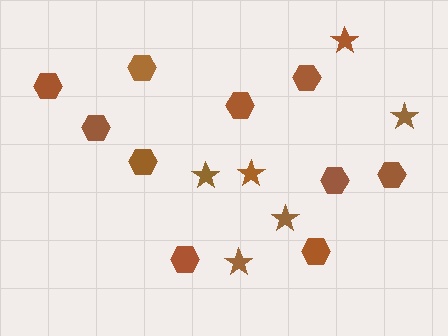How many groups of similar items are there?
There are 2 groups: one group of hexagons (10) and one group of stars (6).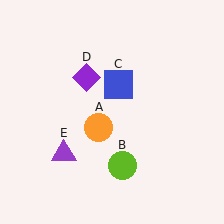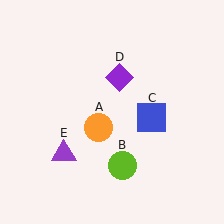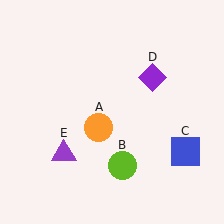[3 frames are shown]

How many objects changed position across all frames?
2 objects changed position: blue square (object C), purple diamond (object D).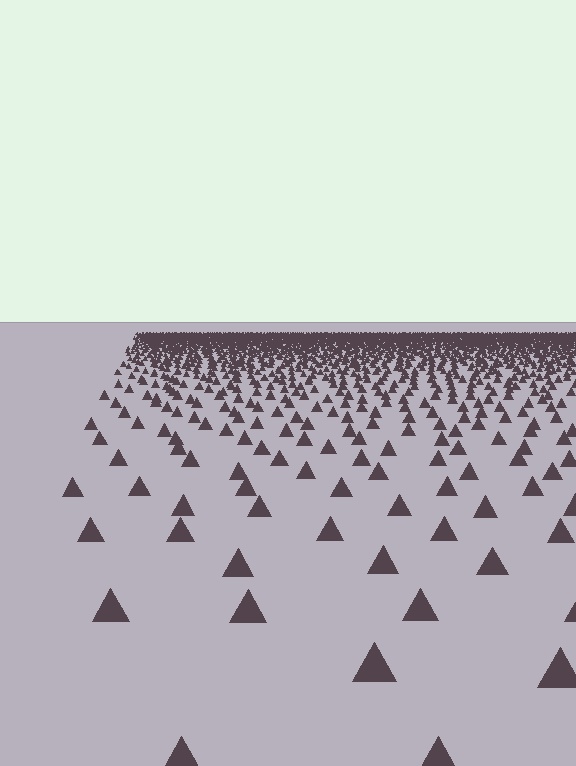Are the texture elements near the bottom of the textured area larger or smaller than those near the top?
Larger. Near the bottom, elements are closer to the viewer and appear at a bigger on-screen size.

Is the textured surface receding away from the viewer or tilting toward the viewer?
The surface is receding away from the viewer. Texture elements get smaller and denser toward the top.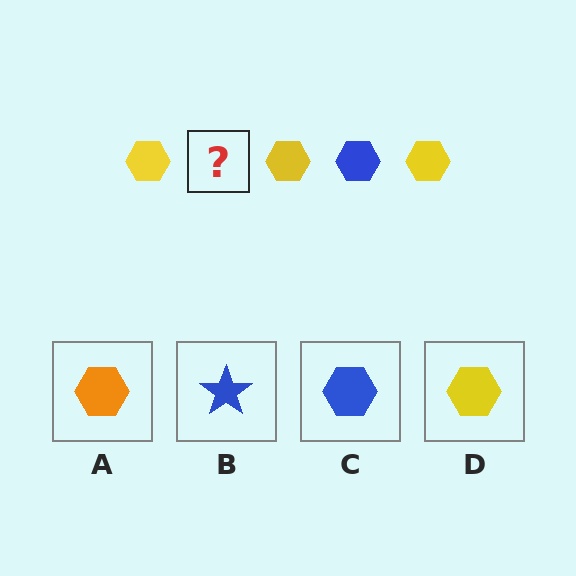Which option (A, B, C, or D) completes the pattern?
C.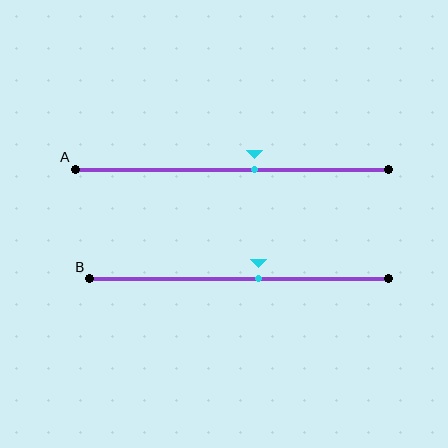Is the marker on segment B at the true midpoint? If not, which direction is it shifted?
No, the marker on segment B is shifted to the right by about 7% of the segment length.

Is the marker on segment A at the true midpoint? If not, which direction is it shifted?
No, the marker on segment A is shifted to the right by about 7% of the segment length.